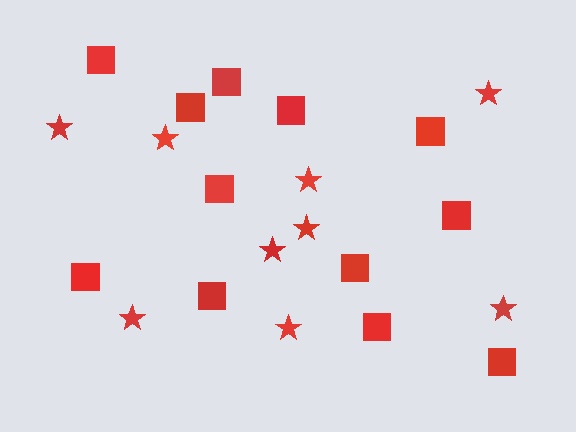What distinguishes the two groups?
There are 2 groups: one group of squares (12) and one group of stars (9).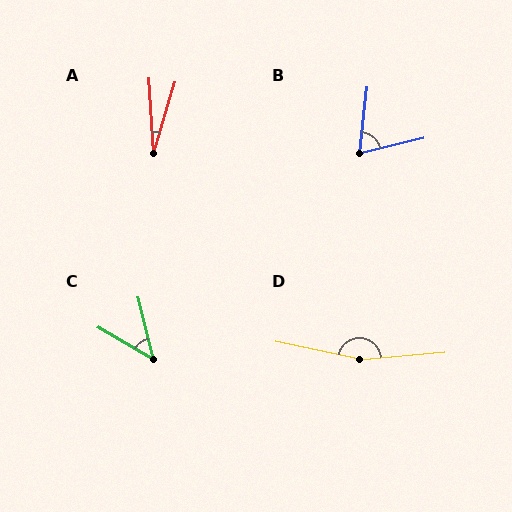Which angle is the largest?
D, at approximately 163 degrees.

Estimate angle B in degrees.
Approximately 70 degrees.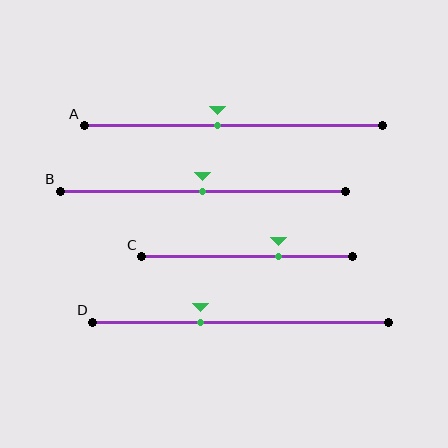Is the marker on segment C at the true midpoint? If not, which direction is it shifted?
No, the marker on segment C is shifted to the right by about 15% of the segment length.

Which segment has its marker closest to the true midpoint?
Segment B has its marker closest to the true midpoint.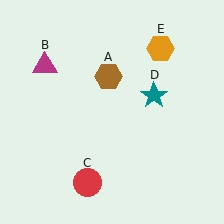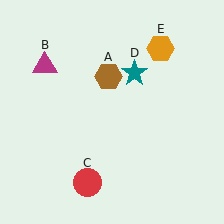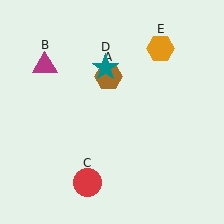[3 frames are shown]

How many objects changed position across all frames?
1 object changed position: teal star (object D).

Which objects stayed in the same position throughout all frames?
Brown hexagon (object A) and magenta triangle (object B) and red circle (object C) and orange hexagon (object E) remained stationary.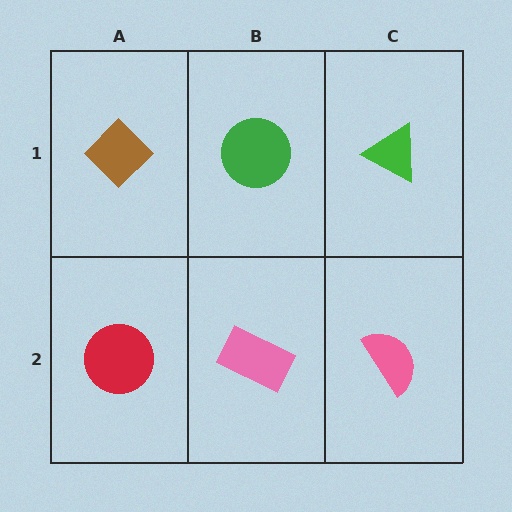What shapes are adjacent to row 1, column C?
A pink semicircle (row 2, column C), a green circle (row 1, column B).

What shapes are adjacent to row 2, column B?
A green circle (row 1, column B), a red circle (row 2, column A), a pink semicircle (row 2, column C).